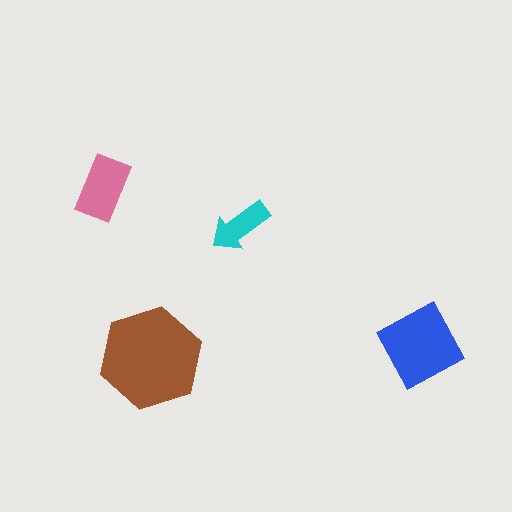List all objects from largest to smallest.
The brown hexagon, the blue diamond, the pink rectangle, the cyan arrow.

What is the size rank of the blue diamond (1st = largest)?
2nd.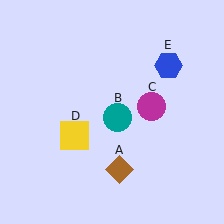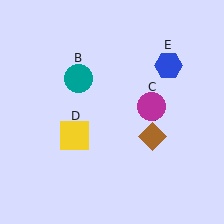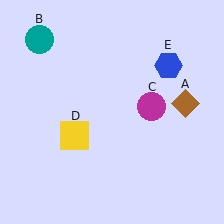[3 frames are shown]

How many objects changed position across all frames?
2 objects changed position: brown diamond (object A), teal circle (object B).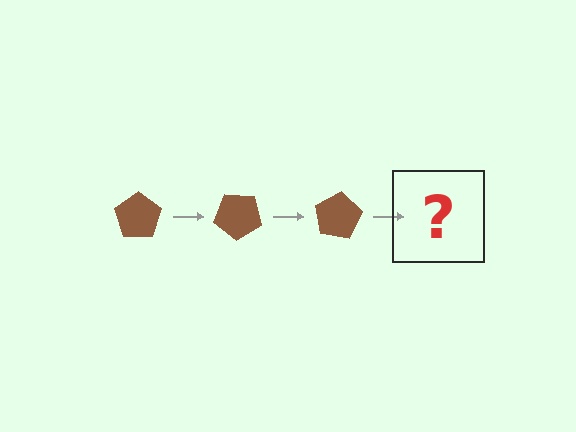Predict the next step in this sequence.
The next step is a brown pentagon rotated 120 degrees.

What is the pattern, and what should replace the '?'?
The pattern is that the pentagon rotates 40 degrees each step. The '?' should be a brown pentagon rotated 120 degrees.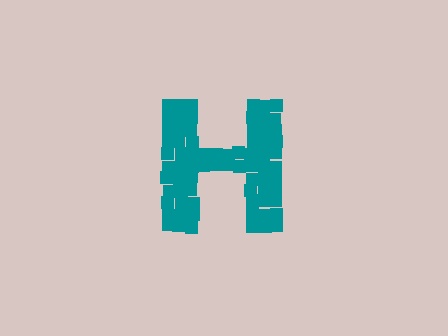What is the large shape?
The large shape is the letter H.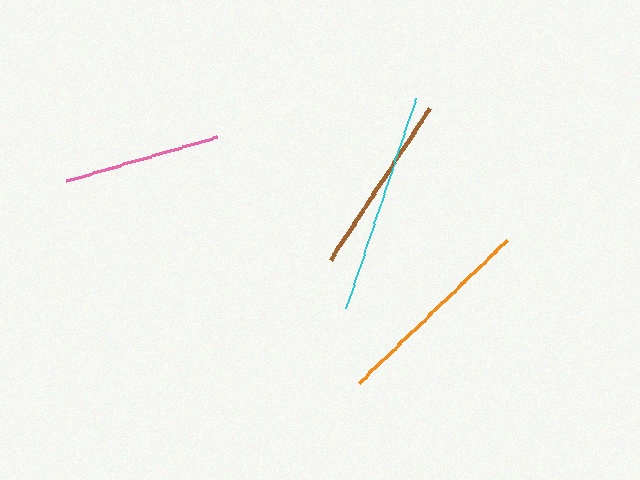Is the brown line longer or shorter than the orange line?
The orange line is longer than the brown line.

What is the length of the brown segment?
The brown segment is approximately 182 pixels long.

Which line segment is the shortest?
The pink line is the shortest at approximately 156 pixels.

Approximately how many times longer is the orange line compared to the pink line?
The orange line is approximately 1.3 times the length of the pink line.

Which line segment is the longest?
The cyan line is the longest at approximately 222 pixels.